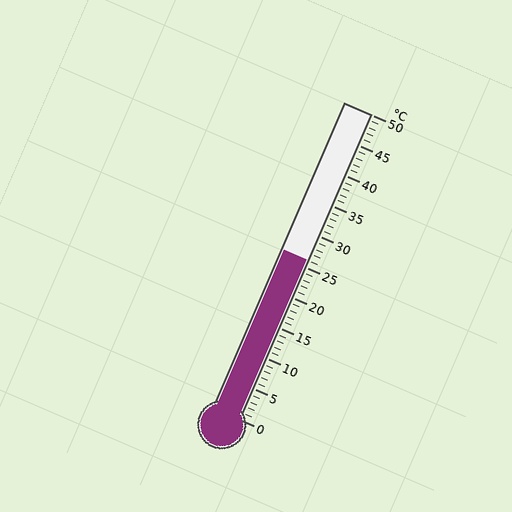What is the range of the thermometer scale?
The thermometer scale ranges from 0°C to 50°C.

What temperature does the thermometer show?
The thermometer shows approximately 26°C.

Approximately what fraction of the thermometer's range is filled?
The thermometer is filled to approximately 50% of its range.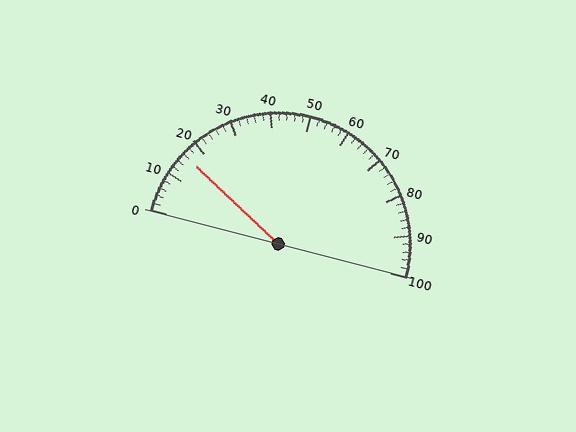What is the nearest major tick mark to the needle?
The nearest major tick mark is 20.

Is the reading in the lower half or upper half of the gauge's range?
The reading is in the lower half of the range (0 to 100).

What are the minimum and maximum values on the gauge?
The gauge ranges from 0 to 100.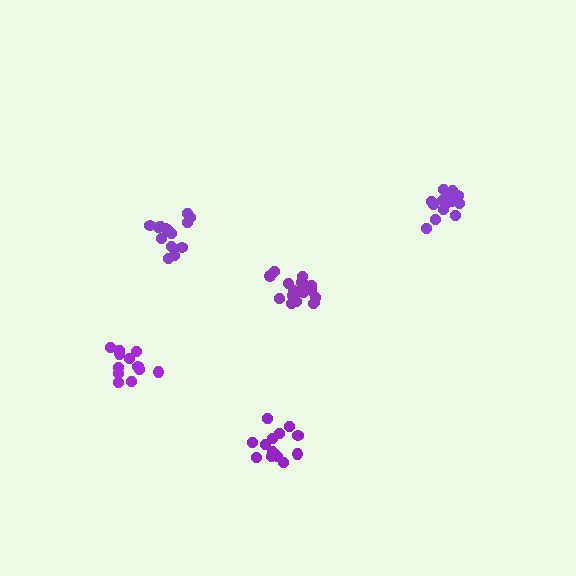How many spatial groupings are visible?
There are 5 spatial groupings.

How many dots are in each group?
Group 1: 12 dots, Group 2: 15 dots, Group 3: 15 dots, Group 4: 14 dots, Group 5: 17 dots (73 total).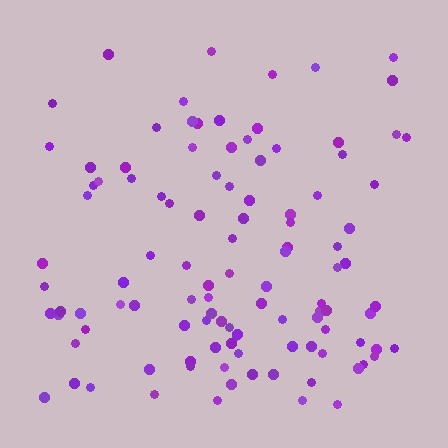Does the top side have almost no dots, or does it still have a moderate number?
Still a moderate number, just noticeably fewer than the bottom.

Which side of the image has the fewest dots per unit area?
The top.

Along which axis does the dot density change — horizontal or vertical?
Vertical.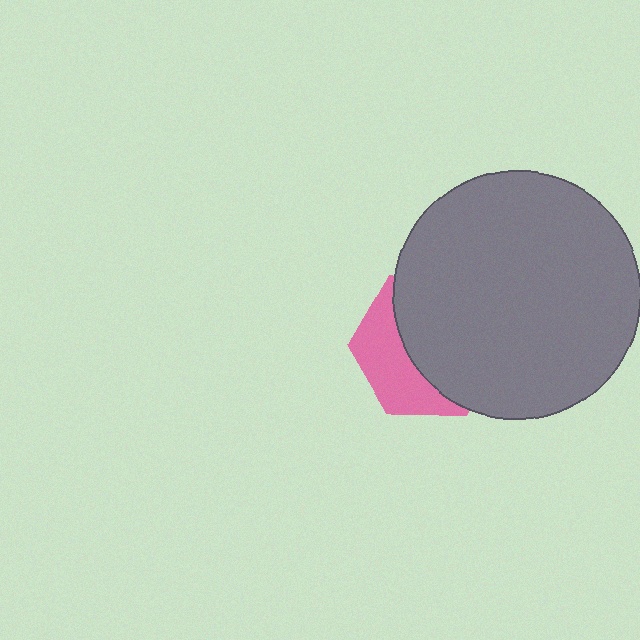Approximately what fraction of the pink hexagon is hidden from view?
Roughly 62% of the pink hexagon is hidden behind the gray circle.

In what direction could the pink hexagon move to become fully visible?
The pink hexagon could move left. That would shift it out from behind the gray circle entirely.